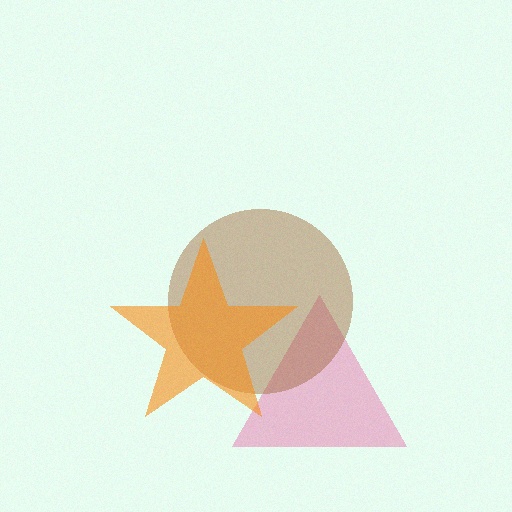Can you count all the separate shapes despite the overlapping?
Yes, there are 3 separate shapes.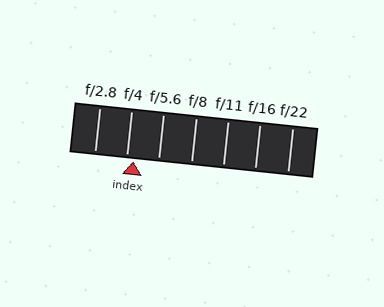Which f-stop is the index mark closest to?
The index mark is closest to f/4.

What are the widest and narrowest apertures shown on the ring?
The widest aperture shown is f/2.8 and the narrowest is f/22.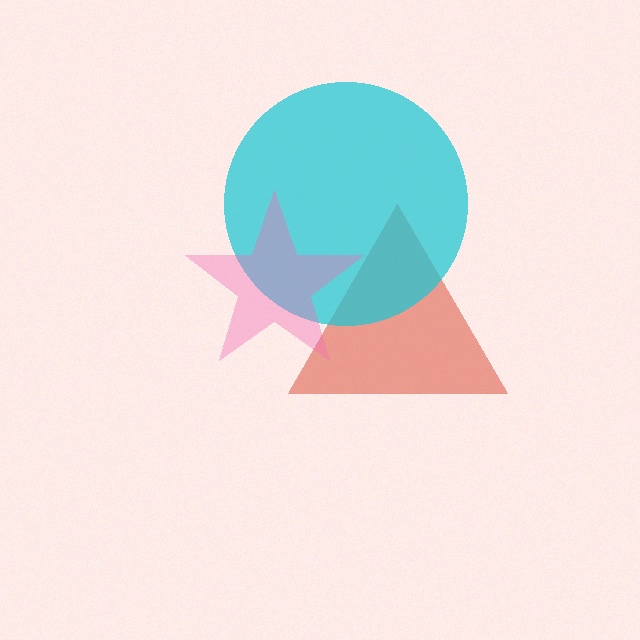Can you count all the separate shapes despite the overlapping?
Yes, there are 3 separate shapes.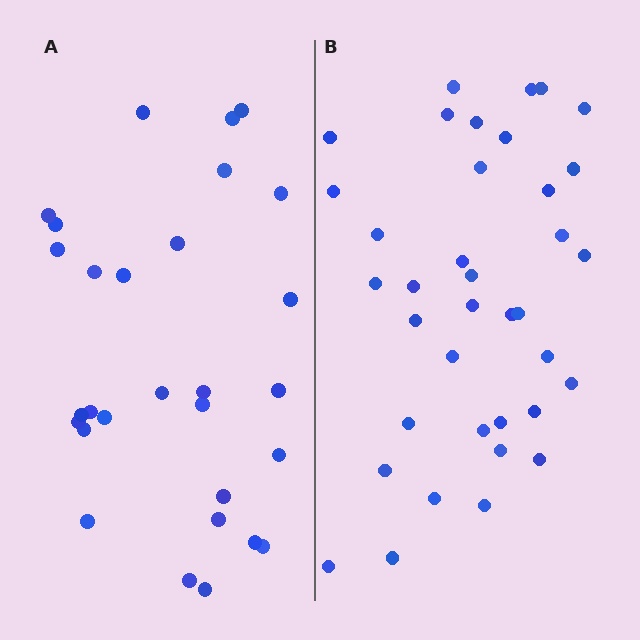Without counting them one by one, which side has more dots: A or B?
Region B (the right region) has more dots.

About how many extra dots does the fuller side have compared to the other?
Region B has roughly 8 or so more dots than region A.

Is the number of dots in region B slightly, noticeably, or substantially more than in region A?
Region B has noticeably more, but not dramatically so. The ratio is roughly 1.3 to 1.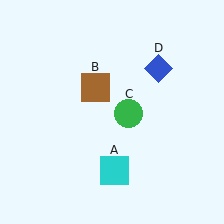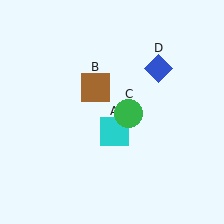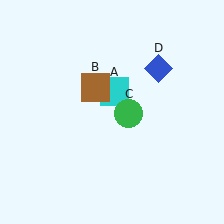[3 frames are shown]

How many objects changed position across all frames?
1 object changed position: cyan square (object A).